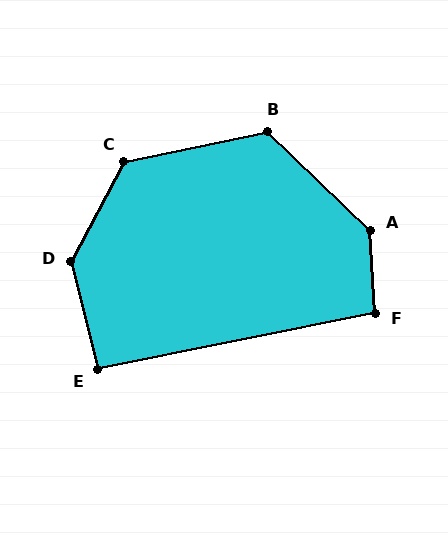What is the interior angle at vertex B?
Approximately 124 degrees (obtuse).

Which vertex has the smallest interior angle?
E, at approximately 93 degrees.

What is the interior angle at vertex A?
Approximately 137 degrees (obtuse).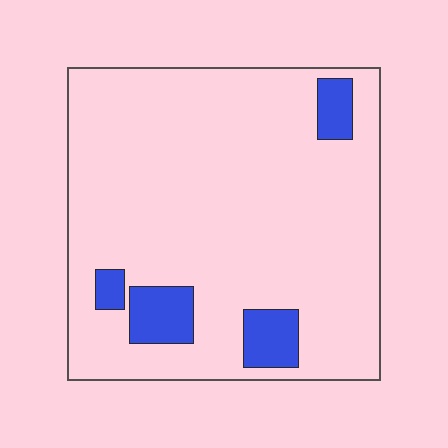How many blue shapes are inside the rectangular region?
4.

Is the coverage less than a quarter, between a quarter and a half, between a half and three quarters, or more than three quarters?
Less than a quarter.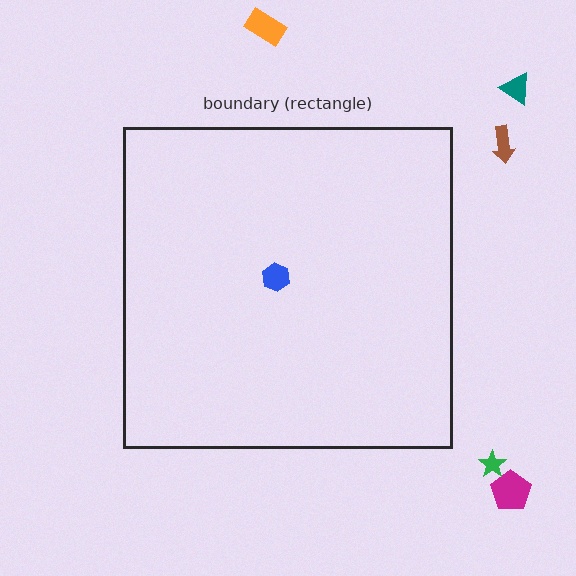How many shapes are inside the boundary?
1 inside, 5 outside.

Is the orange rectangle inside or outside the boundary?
Outside.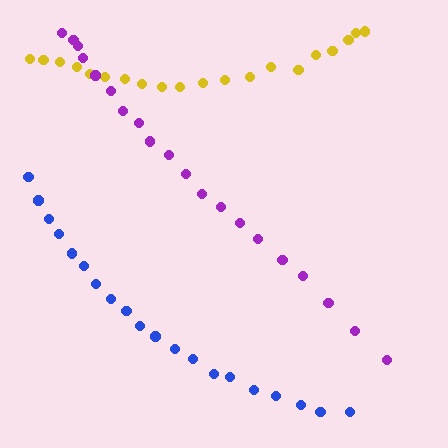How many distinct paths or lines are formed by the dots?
There are 3 distinct paths.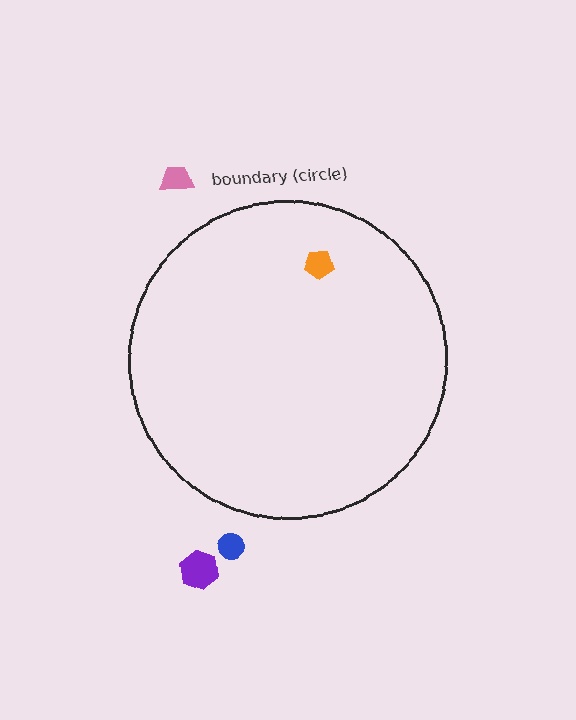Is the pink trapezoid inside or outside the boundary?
Outside.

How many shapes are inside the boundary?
1 inside, 3 outside.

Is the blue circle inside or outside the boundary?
Outside.